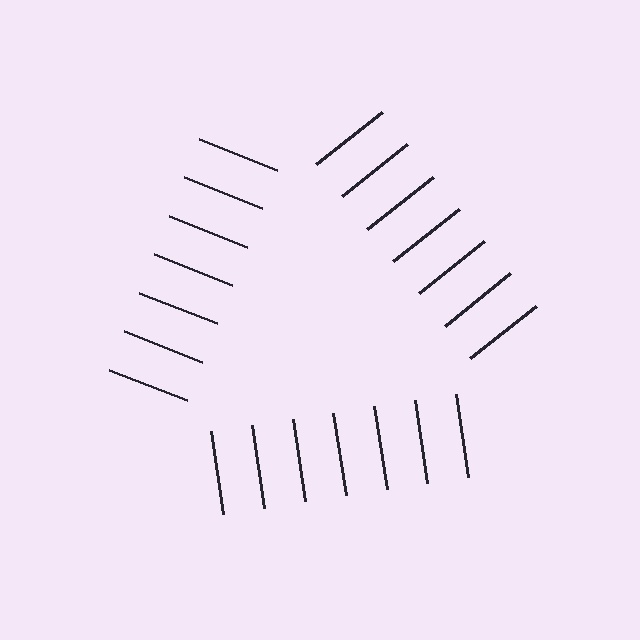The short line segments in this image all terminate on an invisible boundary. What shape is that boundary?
An illusory triangle — the line segments terminate on its edges but no continuous stroke is drawn.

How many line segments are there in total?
21 — 7 along each of the 3 edges.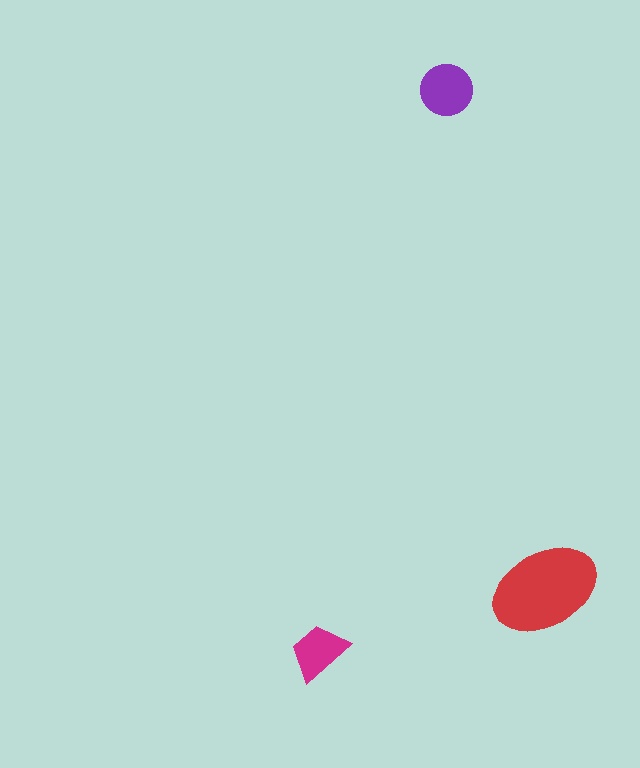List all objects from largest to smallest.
The red ellipse, the purple circle, the magenta trapezoid.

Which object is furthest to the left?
The magenta trapezoid is leftmost.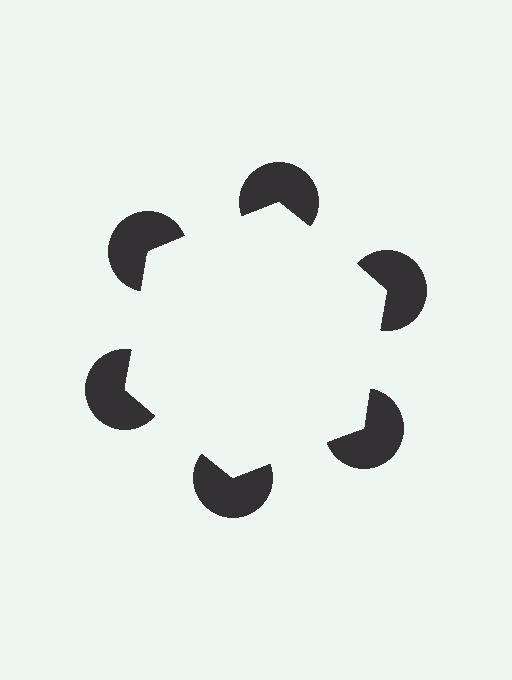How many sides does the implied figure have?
6 sides.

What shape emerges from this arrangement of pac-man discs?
An illusory hexagon — its edges are inferred from the aligned wedge cuts in the pac-man discs, not physically drawn.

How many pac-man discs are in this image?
There are 6 — one at each vertex of the illusory hexagon.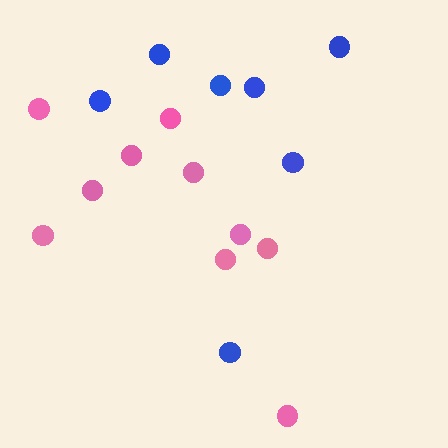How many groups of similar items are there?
There are 2 groups: one group of blue circles (7) and one group of pink circles (10).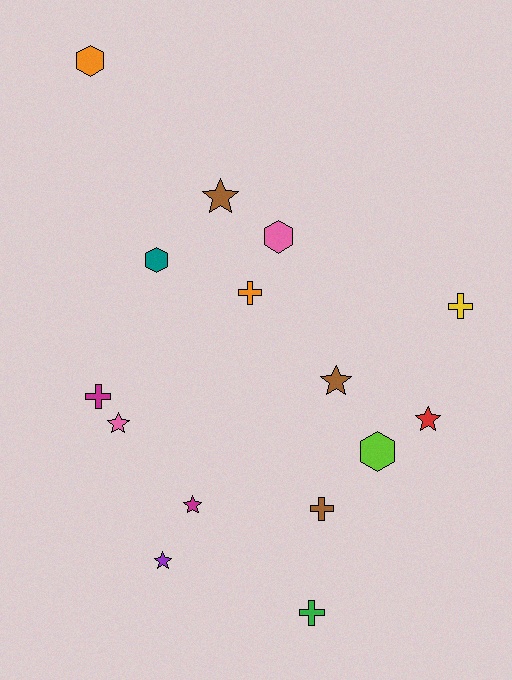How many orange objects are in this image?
There are 2 orange objects.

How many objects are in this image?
There are 15 objects.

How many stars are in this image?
There are 6 stars.